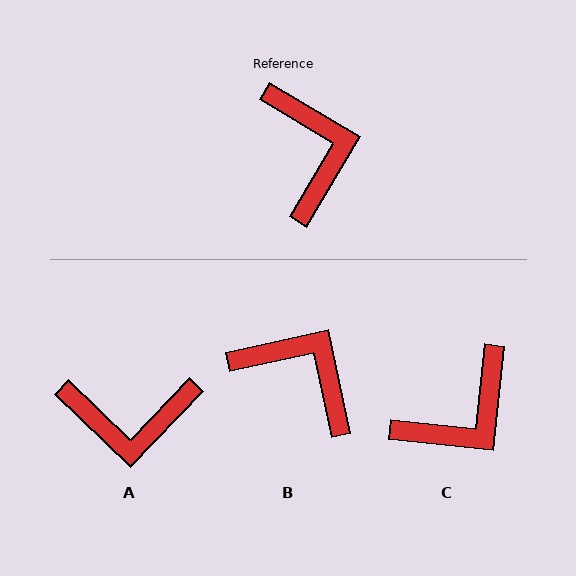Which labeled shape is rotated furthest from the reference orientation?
A, about 103 degrees away.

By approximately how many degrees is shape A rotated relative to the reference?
Approximately 103 degrees clockwise.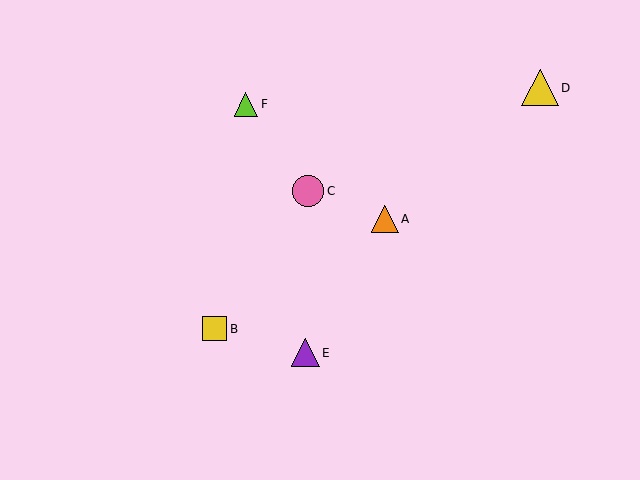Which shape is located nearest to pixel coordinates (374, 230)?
The orange triangle (labeled A) at (385, 219) is nearest to that location.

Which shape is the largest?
The yellow triangle (labeled D) is the largest.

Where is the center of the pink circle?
The center of the pink circle is at (308, 191).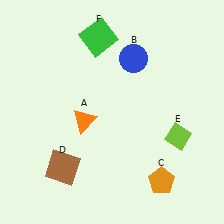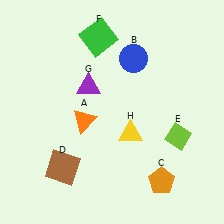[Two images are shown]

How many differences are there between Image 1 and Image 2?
There are 2 differences between the two images.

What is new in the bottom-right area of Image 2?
A yellow triangle (H) was added in the bottom-right area of Image 2.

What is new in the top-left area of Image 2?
A purple triangle (G) was added in the top-left area of Image 2.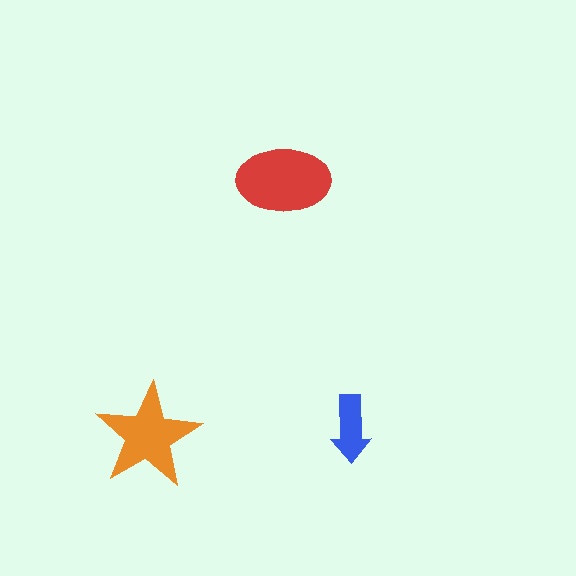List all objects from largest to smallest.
The red ellipse, the orange star, the blue arrow.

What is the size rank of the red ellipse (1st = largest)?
1st.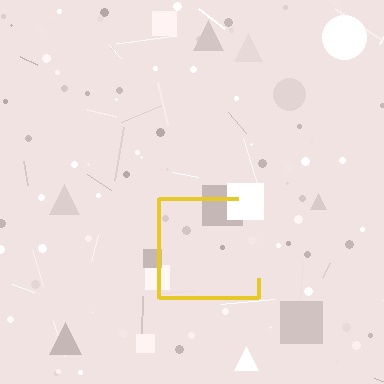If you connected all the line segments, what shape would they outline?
They would outline a square.